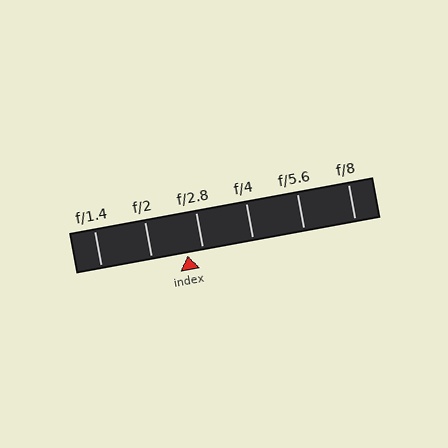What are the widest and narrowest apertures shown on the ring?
The widest aperture shown is f/1.4 and the narrowest is f/8.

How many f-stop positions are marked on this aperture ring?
There are 6 f-stop positions marked.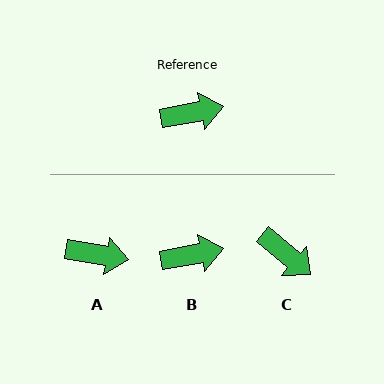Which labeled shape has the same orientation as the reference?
B.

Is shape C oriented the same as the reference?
No, it is off by about 51 degrees.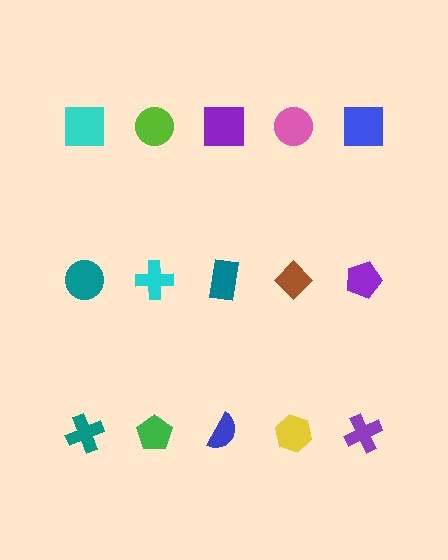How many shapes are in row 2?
5 shapes.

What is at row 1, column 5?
A blue square.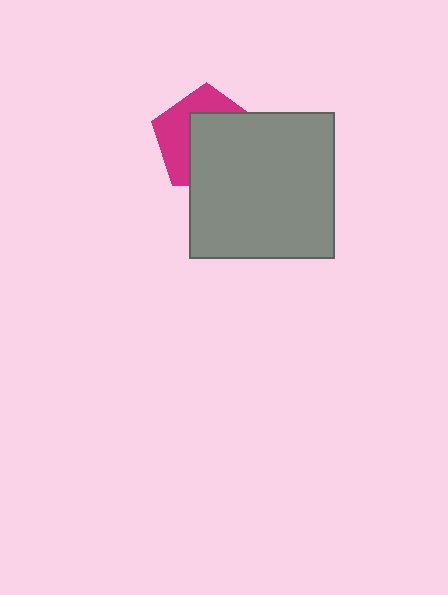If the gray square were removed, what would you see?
You would see the complete magenta pentagon.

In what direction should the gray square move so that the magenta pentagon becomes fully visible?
The gray square should move toward the lower-right. That is the shortest direction to clear the overlap and leave the magenta pentagon fully visible.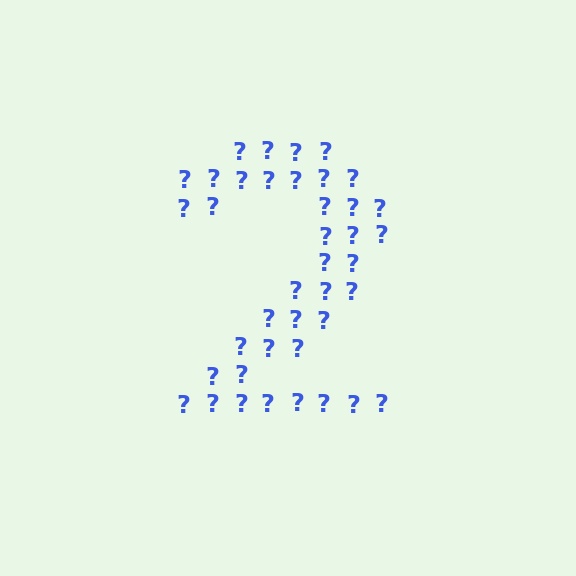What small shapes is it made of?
It is made of small question marks.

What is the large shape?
The large shape is the digit 2.